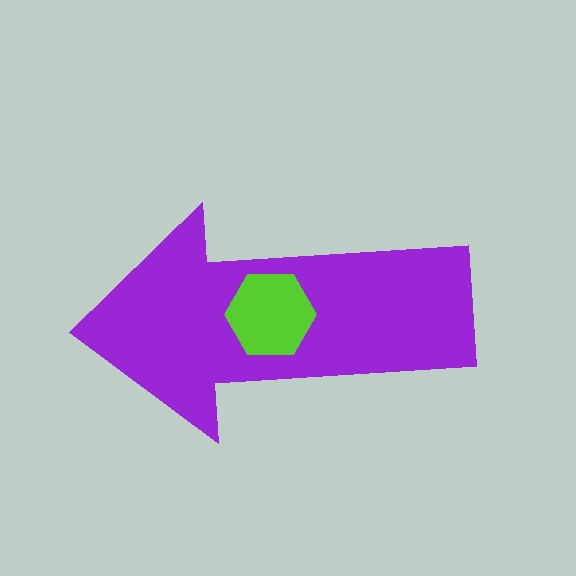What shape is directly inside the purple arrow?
The lime hexagon.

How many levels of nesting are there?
2.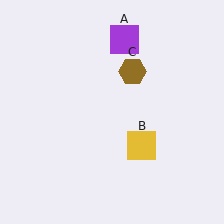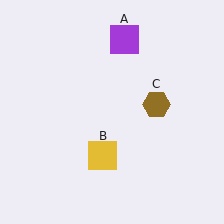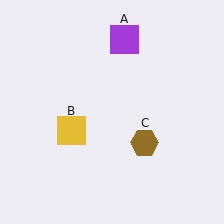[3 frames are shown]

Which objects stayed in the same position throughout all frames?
Purple square (object A) remained stationary.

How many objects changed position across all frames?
2 objects changed position: yellow square (object B), brown hexagon (object C).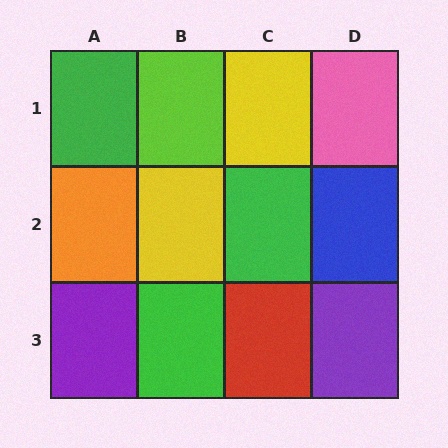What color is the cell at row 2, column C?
Green.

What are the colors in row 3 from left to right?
Purple, green, red, purple.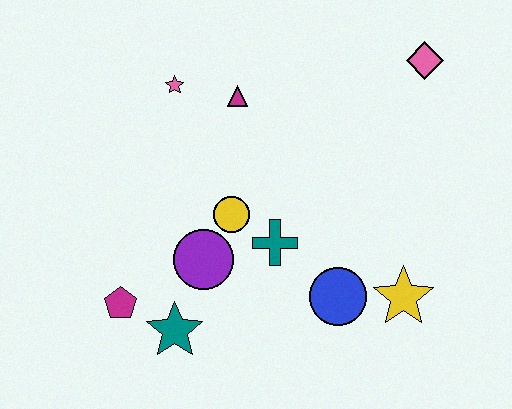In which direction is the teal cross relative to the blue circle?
The teal cross is to the left of the blue circle.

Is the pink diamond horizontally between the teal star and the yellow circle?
No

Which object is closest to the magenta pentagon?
The teal star is closest to the magenta pentagon.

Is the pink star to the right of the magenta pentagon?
Yes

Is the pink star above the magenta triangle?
Yes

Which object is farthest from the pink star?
The yellow star is farthest from the pink star.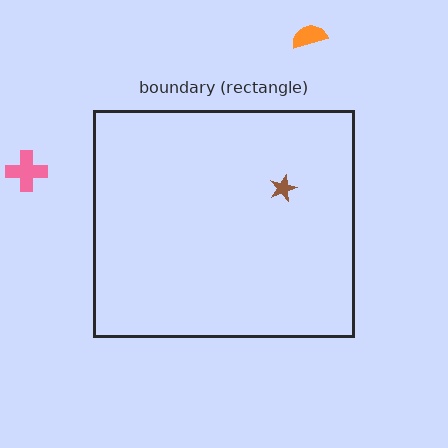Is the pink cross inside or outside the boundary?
Outside.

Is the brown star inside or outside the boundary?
Inside.